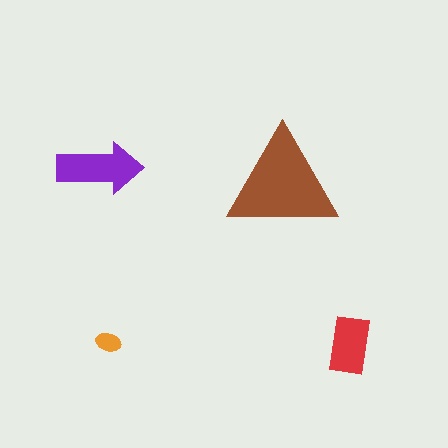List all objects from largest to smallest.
The brown triangle, the purple arrow, the red rectangle, the orange ellipse.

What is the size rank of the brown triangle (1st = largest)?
1st.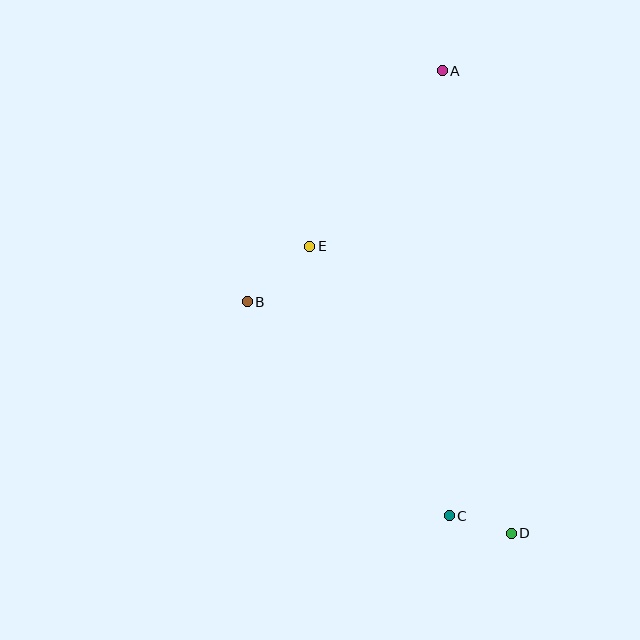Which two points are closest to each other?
Points C and D are closest to each other.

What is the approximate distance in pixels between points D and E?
The distance between D and E is approximately 350 pixels.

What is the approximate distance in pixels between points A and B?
The distance between A and B is approximately 302 pixels.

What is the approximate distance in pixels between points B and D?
The distance between B and D is approximately 351 pixels.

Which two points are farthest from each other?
Points A and D are farthest from each other.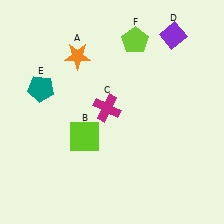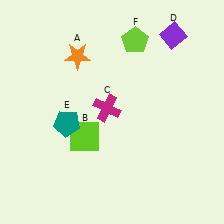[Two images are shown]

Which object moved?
The teal pentagon (E) moved down.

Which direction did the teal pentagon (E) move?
The teal pentagon (E) moved down.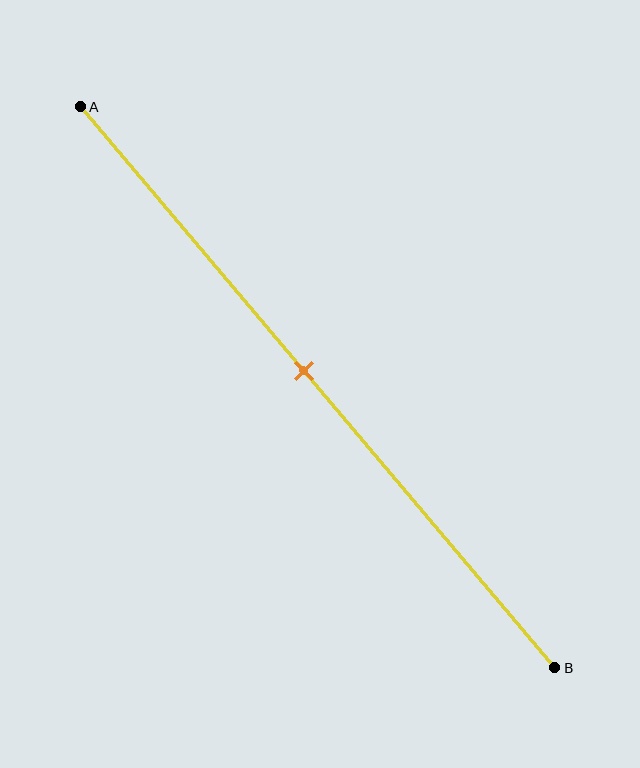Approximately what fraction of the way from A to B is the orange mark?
The orange mark is approximately 45% of the way from A to B.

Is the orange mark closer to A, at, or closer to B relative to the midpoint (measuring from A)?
The orange mark is approximately at the midpoint of segment AB.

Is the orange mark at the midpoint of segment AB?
Yes, the mark is approximately at the midpoint.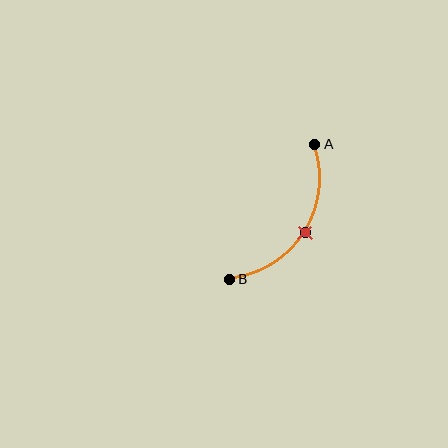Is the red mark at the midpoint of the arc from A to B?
Yes. The red mark lies on the arc at equal arc-length from both A and B — it is the arc midpoint.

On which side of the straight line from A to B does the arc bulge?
The arc bulges to the right of the straight line connecting A and B.